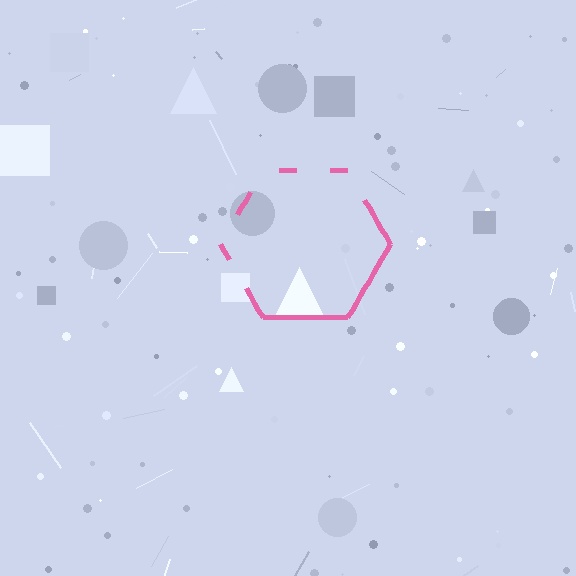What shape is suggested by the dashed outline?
The dashed outline suggests a hexagon.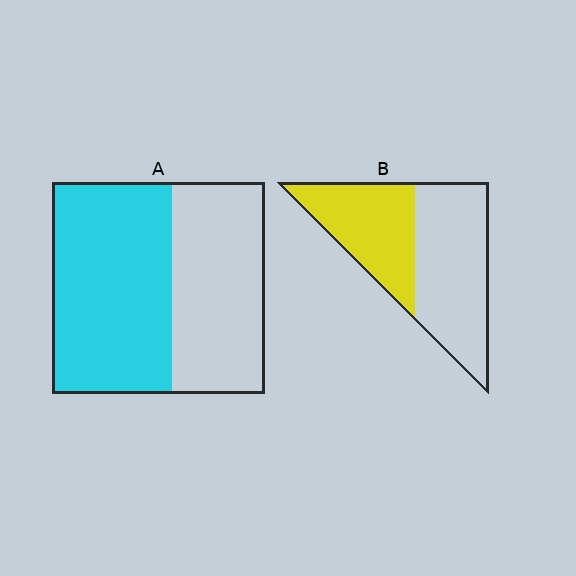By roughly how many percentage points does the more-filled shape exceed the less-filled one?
By roughly 15 percentage points (A over B).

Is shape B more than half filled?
No.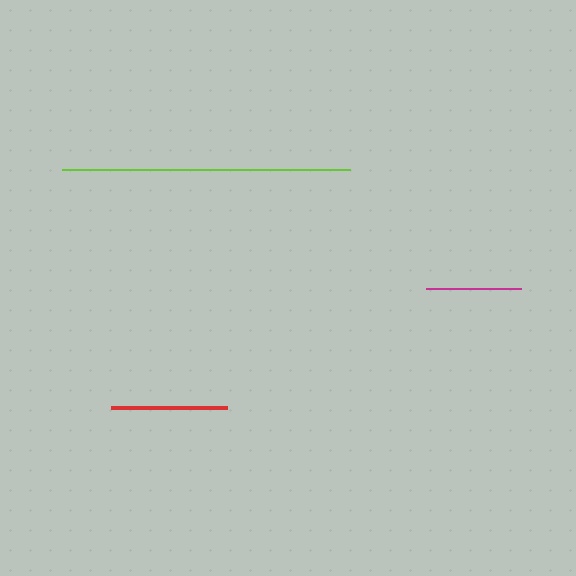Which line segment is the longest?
The lime line is the longest at approximately 288 pixels.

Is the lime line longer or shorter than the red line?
The lime line is longer than the red line.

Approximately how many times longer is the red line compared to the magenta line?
The red line is approximately 1.2 times the length of the magenta line.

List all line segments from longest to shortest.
From longest to shortest: lime, red, magenta.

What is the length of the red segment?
The red segment is approximately 116 pixels long.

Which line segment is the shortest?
The magenta line is the shortest at approximately 95 pixels.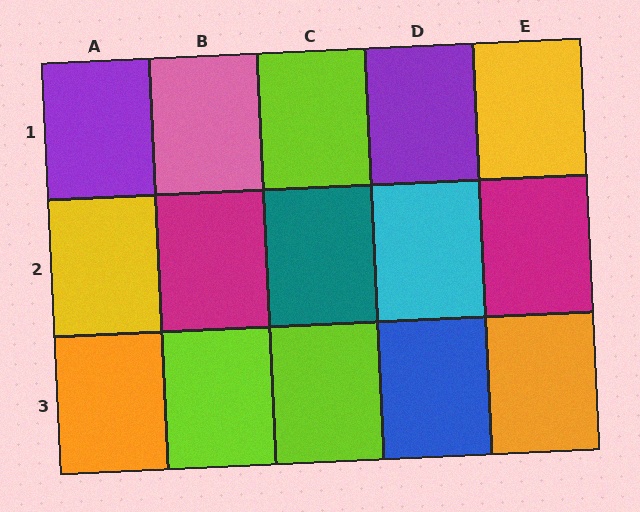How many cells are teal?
1 cell is teal.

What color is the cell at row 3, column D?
Blue.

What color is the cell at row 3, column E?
Orange.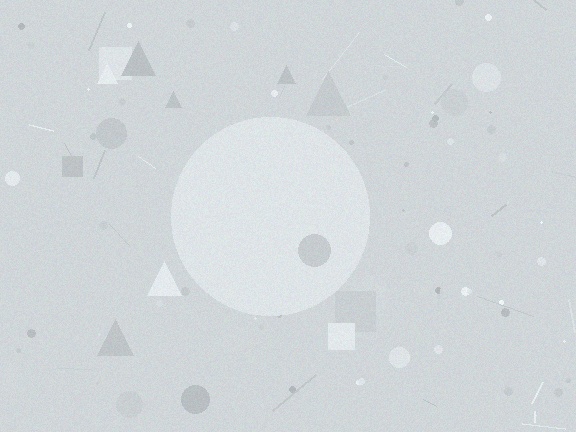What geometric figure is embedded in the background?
A circle is embedded in the background.